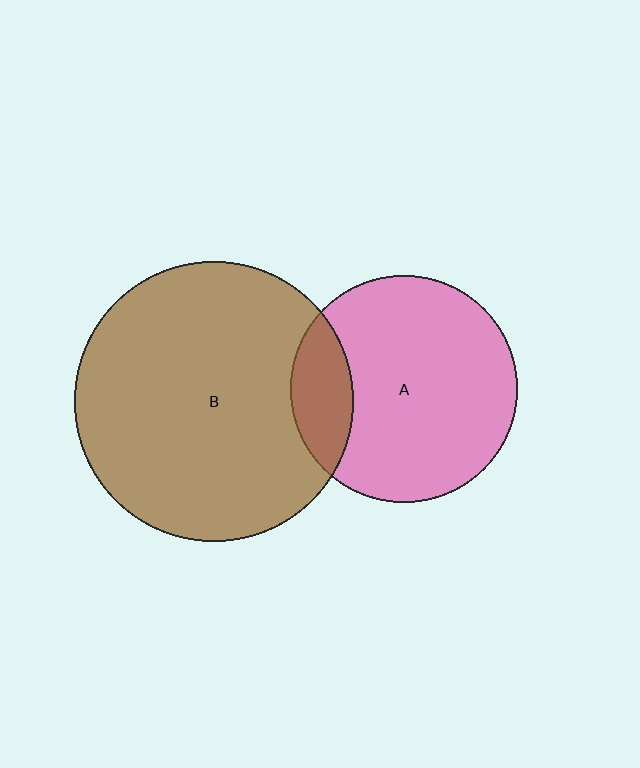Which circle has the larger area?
Circle B (brown).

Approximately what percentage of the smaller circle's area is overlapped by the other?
Approximately 20%.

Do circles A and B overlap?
Yes.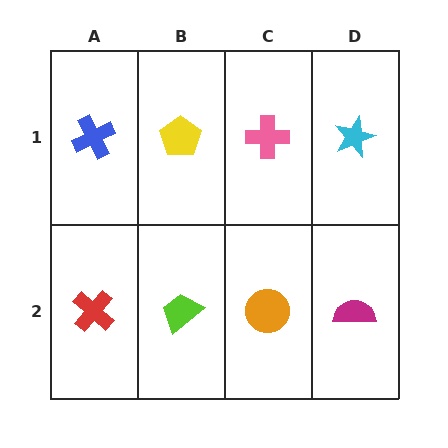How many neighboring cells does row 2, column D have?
2.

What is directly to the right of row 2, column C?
A magenta semicircle.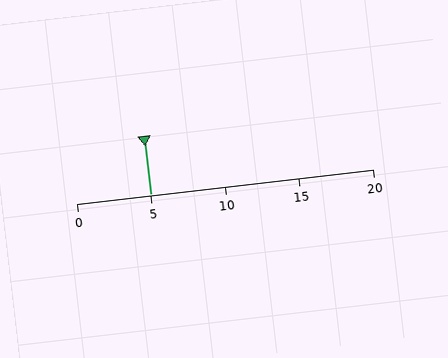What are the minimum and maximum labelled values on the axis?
The axis runs from 0 to 20.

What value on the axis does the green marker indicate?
The marker indicates approximately 5.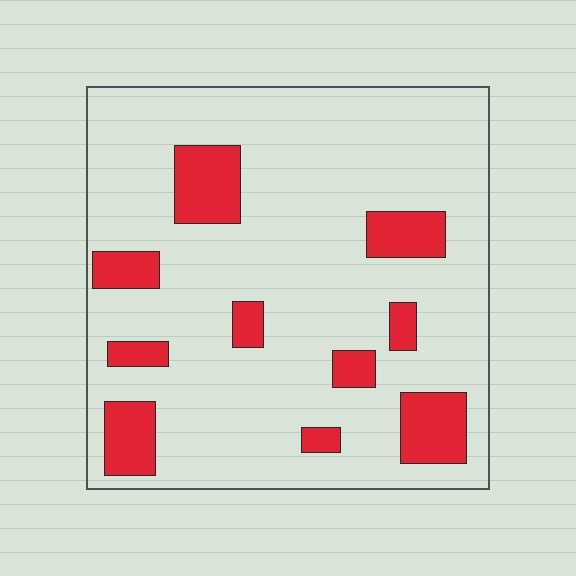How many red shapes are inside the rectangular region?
10.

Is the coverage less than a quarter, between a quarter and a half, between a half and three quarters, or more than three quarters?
Less than a quarter.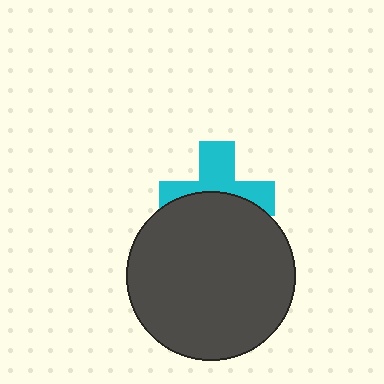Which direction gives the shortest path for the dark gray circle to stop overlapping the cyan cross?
Moving down gives the shortest separation.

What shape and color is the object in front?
The object in front is a dark gray circle.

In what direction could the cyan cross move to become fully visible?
The cyan cross could move up. That would shift it out from behind the dark gray circle entirely.